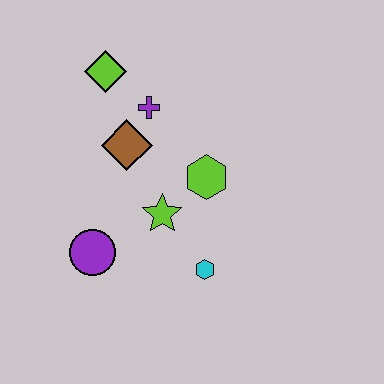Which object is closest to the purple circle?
The lime star is closest to the purple circle.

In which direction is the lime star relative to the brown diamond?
The lime star is below the brown diamond.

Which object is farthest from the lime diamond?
The cyan hexagon is farthest from the lime diamond.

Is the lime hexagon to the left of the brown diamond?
No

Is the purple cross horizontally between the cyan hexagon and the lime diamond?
Yes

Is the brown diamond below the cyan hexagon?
No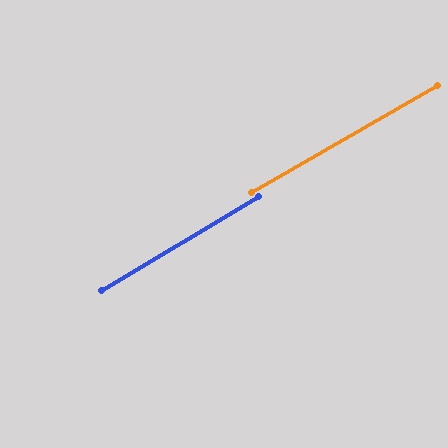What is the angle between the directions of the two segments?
Approximately 1 degree.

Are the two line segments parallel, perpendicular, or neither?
Parallel — their directions differ by only 1.4°.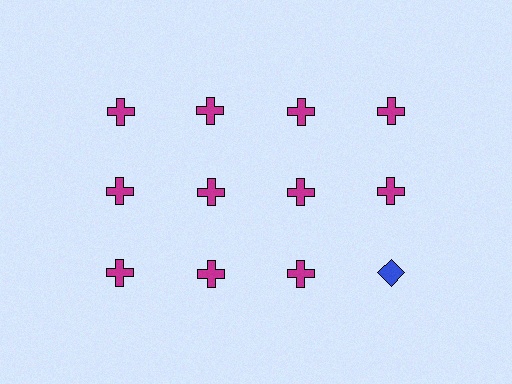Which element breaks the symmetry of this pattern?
The blue diamond in the third row, second from right column breaks the symmetry. All other shapes are magenta crosses.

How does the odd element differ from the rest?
It differs in both color (blue instead of magenta) and shape (diamond instead of cross).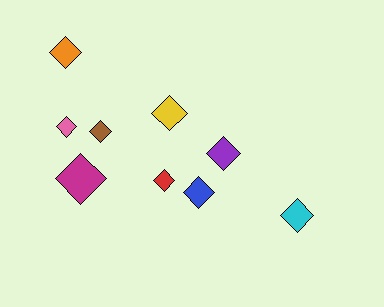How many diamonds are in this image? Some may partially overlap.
There are 9 diamonds.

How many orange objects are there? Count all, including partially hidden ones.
There is 1 orange object.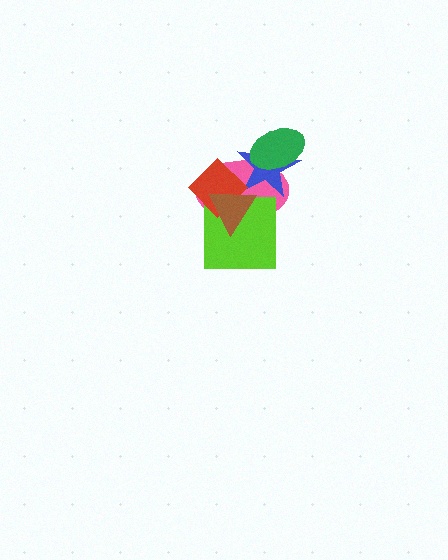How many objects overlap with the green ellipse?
2 objects overlap with the green ellipse.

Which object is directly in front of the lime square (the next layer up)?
The red diamond is directly in front of the lime square.